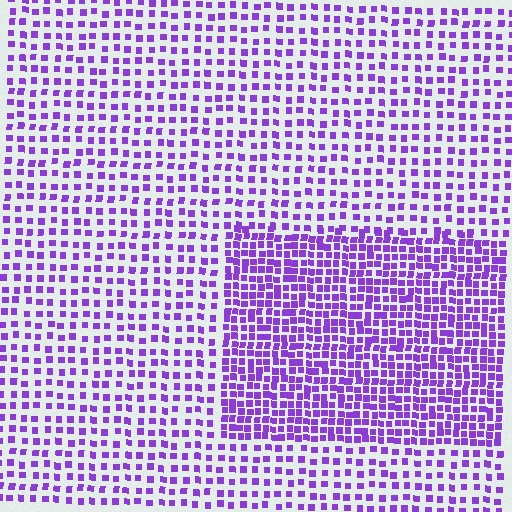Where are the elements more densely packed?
The elements are more densely packed inside the rectangle boundary.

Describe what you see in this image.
The image contains small purple elements arranged at two different densities. A rectangle-shaped region is visible where the elements are more densely packed than the surrounding area.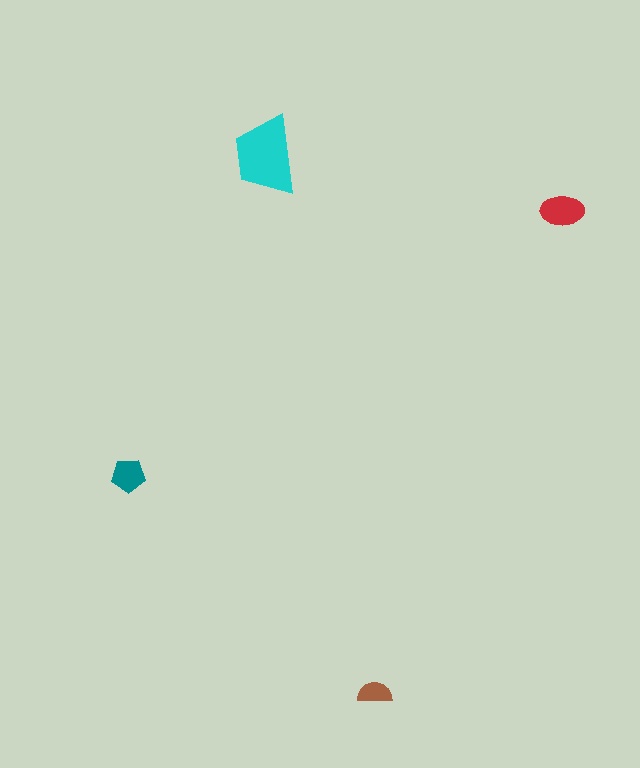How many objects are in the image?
There are 4 objects in the image.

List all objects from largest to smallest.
The cyan trapezoid, the red ellipse, the teal pentagon, the brown semicircle.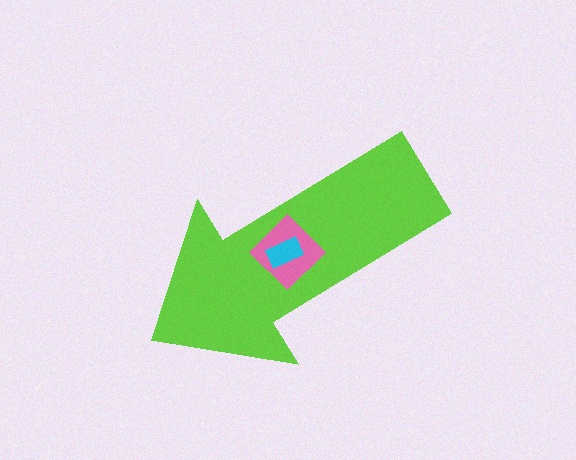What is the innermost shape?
The cyan rectangle.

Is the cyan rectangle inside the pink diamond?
Yes.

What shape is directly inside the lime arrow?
The pink diamond.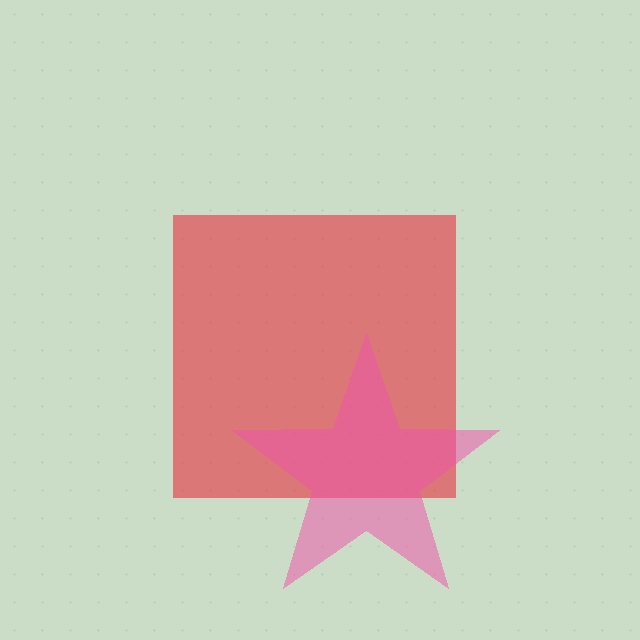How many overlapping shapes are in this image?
There are 2 overlapping shapes in the image.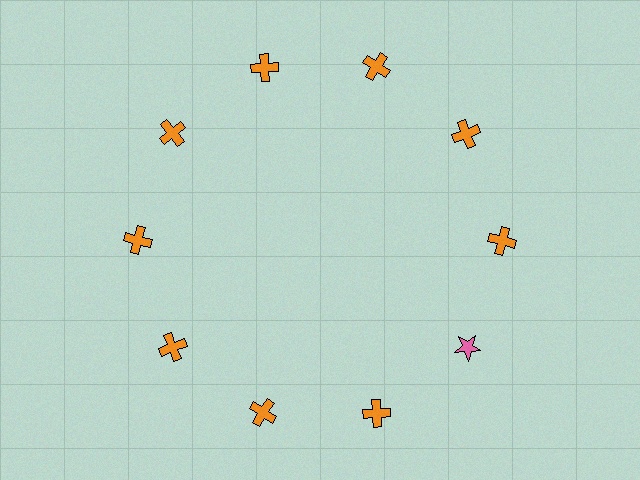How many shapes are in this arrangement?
There are 10 shapes arranged in a ring pattern.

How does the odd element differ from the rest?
It differs in both color (pink instead of orange) and shape (star instead of cross).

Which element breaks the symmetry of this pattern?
The pink star at roughly the 4 o'clock position breaks the symmetry. All other shapes are orange crosses.